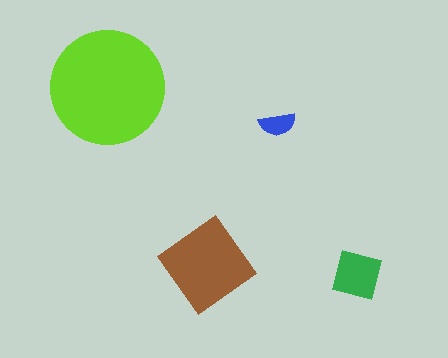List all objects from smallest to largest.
The blue semicircle, the green square, the brown diamond, the lime circle.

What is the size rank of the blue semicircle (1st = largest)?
4th.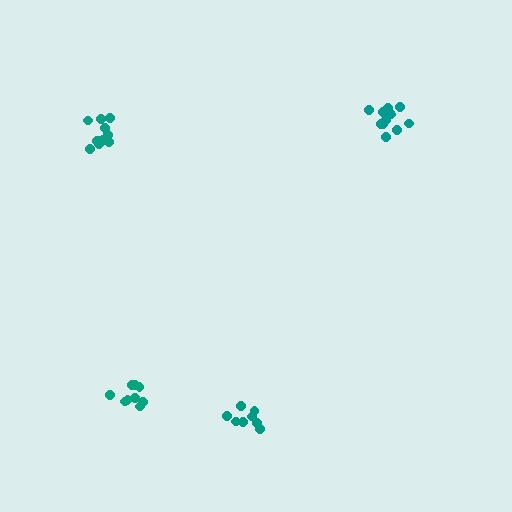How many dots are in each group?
Group 1: 12 dots, Group 2: 9 dots, Group 3: 11 dots, Group 4: 8 dots (40 total).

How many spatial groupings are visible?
There are 4 spatial groupings.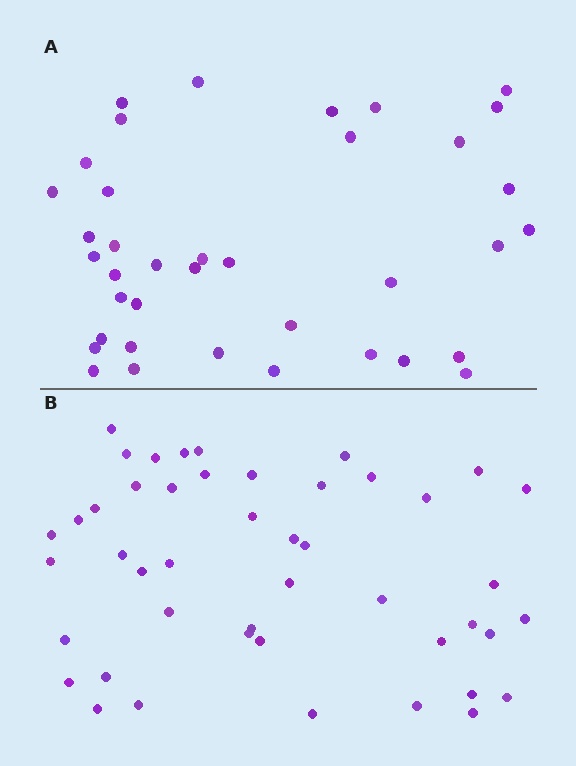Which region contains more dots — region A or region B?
Region B (the bottom region) has more dots.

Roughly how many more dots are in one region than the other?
Region B has roughly 8 or so more dots than region A.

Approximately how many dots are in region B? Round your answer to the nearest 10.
About 50 dots. (The exact count is 46, which rounds to 50.)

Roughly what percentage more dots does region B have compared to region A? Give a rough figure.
About 20% more.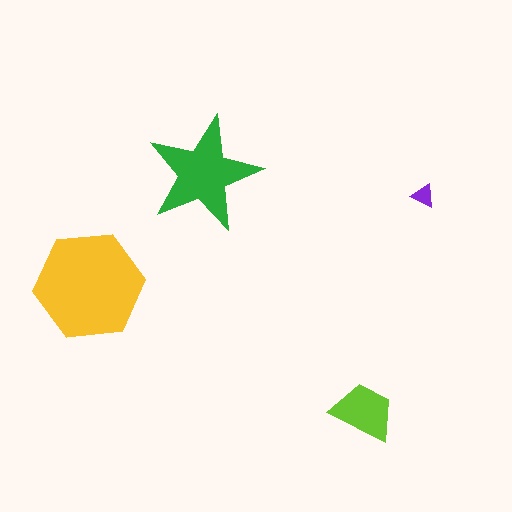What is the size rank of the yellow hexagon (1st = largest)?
1st.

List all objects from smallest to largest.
The purple triangle, the lime trapezoid, the green star, the yellow hexagon.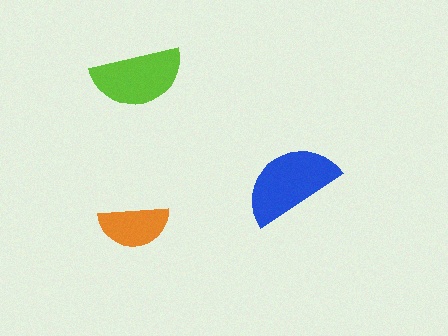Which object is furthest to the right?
The blue semicircle is rightmost.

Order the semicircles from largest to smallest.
the blue one, the lime one, the orange one.